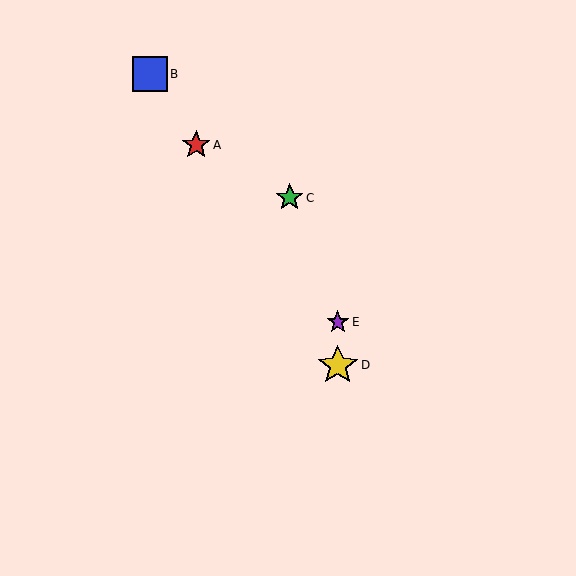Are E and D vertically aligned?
Yes, both are at x≈338.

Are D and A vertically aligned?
No, D is at x≈338 and A is at x≈196.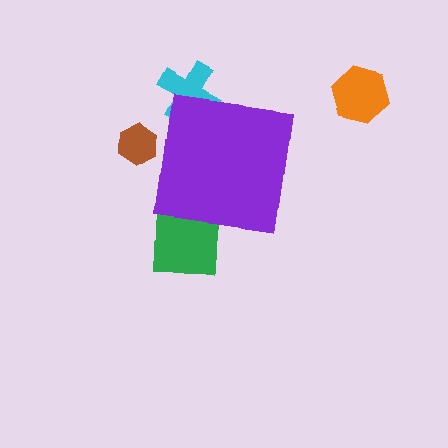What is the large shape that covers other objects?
A purple square.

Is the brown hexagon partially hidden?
Yes, the brown hexagon is partially hidden behind the purple square.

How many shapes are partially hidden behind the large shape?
3 shapes are partially hidden.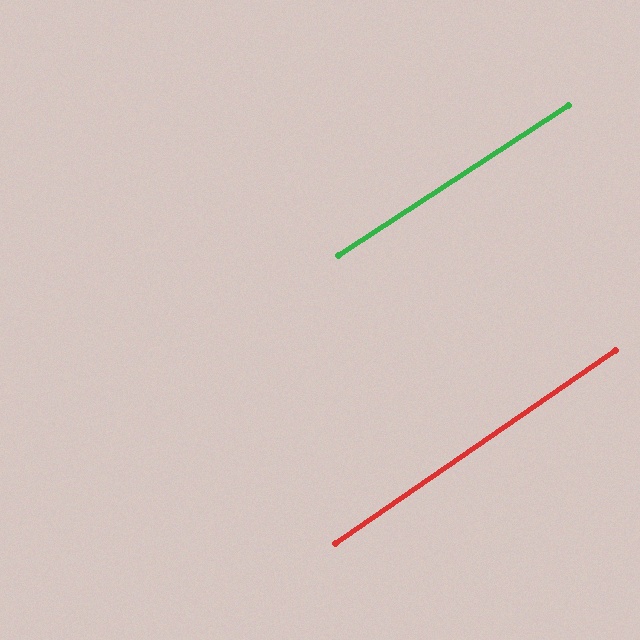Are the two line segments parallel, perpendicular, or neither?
Parallel — their directions differ by only 1.5°.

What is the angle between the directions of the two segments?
Approximately 2 degrees.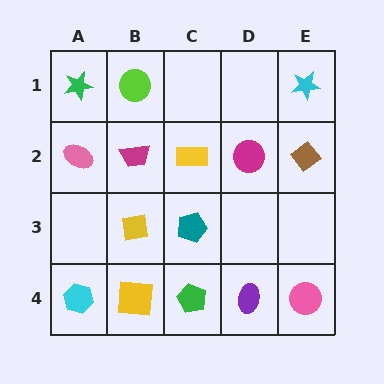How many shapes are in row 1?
3 shapes.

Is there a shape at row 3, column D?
No, that cell is empty.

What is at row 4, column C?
A green pentagon.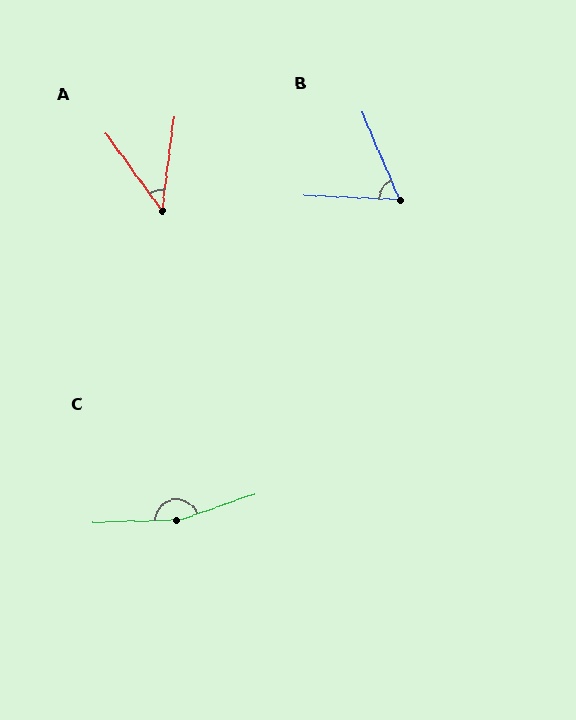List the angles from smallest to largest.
A (43°), B (64°), C (163°).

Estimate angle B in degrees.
Approximately 64 degrees.